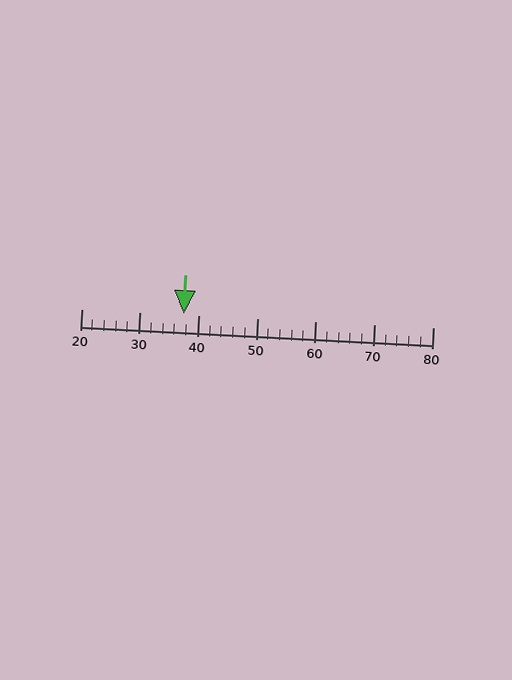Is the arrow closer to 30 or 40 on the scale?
The arrow is closer to 40.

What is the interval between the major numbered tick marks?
The major tick marks are spaced 10 units apart.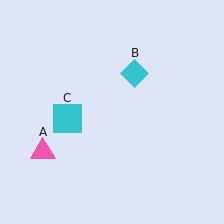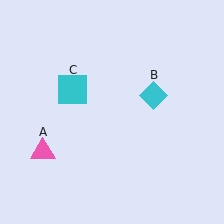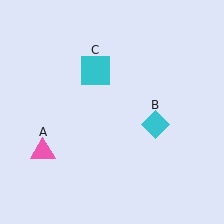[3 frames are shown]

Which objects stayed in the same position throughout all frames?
Pink triangle (object A) remained stationary.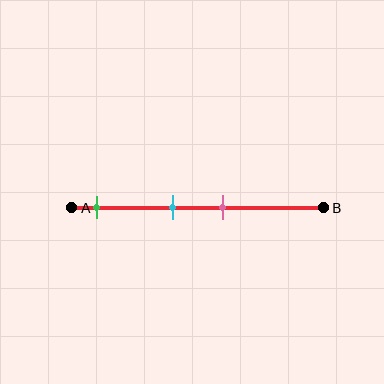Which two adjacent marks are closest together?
The cyan and pink marks are the closest adjacent pair.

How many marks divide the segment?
There are 3 marks dividing the segment.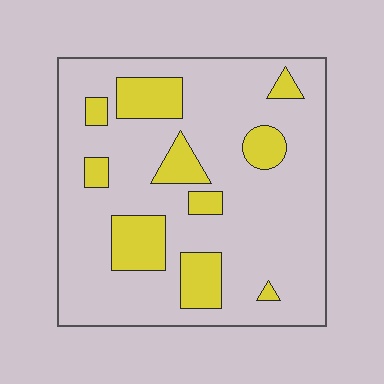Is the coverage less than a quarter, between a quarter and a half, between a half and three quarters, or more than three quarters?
Less than a quarter.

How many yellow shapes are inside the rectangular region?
10.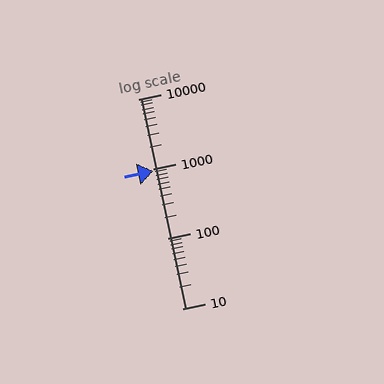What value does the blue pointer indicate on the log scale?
The pointer indicates approximately 930.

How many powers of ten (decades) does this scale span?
The scale spans 3 decades, from 10 to 10000.